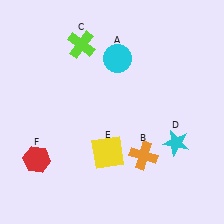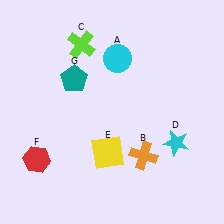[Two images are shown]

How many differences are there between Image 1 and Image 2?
There is 1 difference between the two images.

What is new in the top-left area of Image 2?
A teal pentagon (G) was added in the top-left area of Image 2.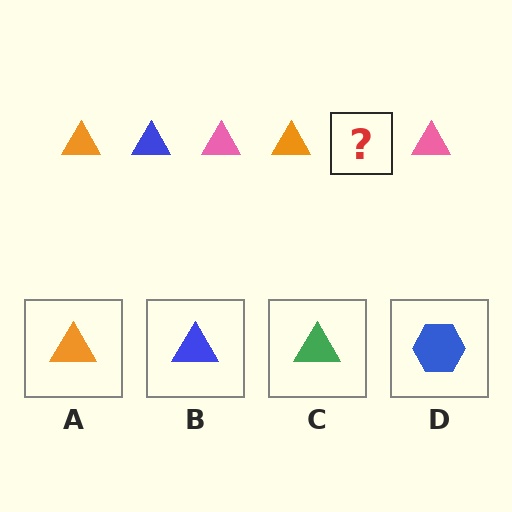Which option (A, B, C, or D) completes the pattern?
B.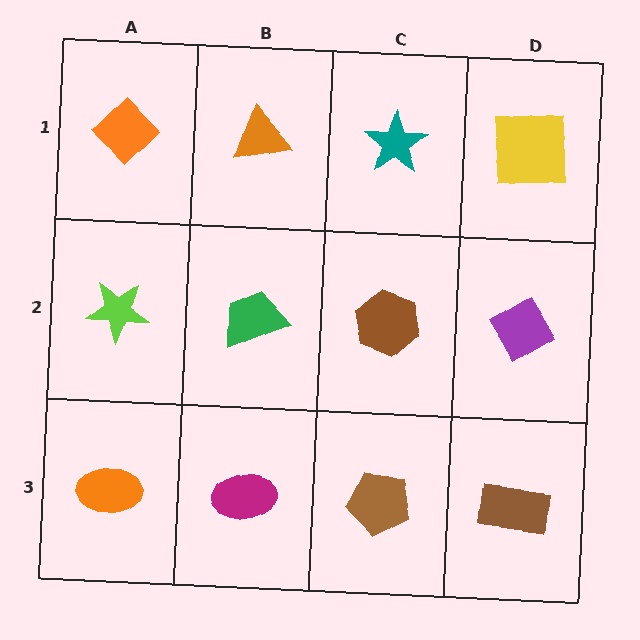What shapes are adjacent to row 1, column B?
A green trapezoid (row 2, column B), an orange diamond (row 1, column A), a teal star (row 1, column C).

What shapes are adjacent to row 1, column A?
A lime star (row 2, column A), an orange triangle (row 1, column B).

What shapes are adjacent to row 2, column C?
A teal star (row 1, column C), a brown pentagon (row 3, column C), a green trapezoid (row 2, column B), a purple diamond (row 2, column D).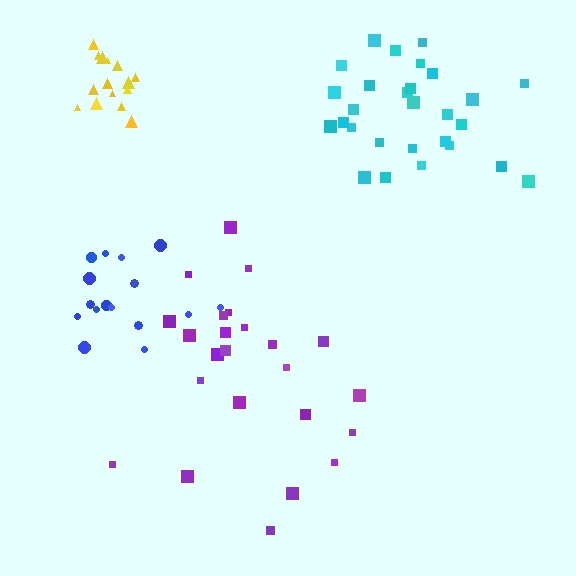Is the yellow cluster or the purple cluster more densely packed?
Yellow.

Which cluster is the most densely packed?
Yellow.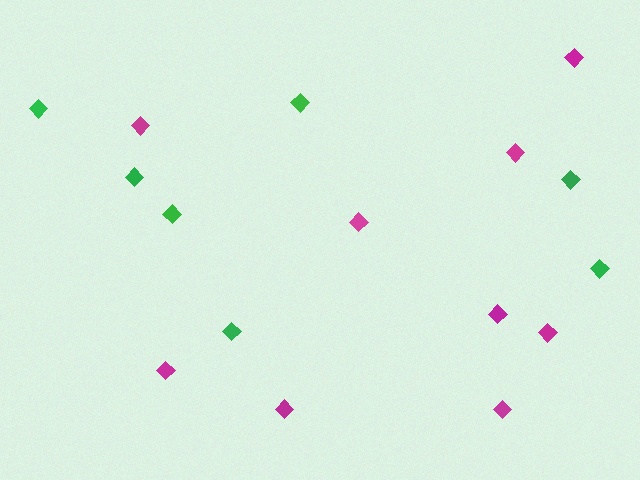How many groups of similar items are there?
There are 2 groups: one group of magenta diamonds (9) and one group of green diamonds (7).